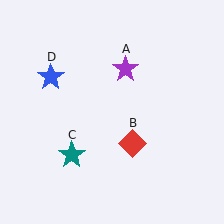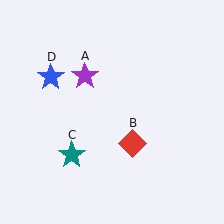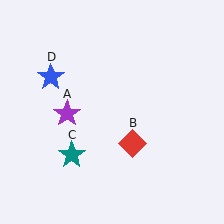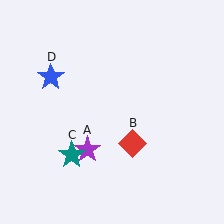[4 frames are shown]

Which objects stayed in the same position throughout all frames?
Red diamond (object B) and teal star (object C) and blue star (object D) remained stationary.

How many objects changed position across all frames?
1 object changed position: purple star (object A).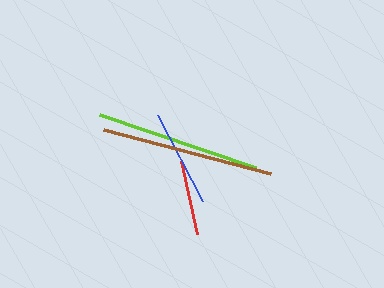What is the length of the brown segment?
The brown segment is approximately 172 pixels long.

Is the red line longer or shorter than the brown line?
The brown line is longer than the red line.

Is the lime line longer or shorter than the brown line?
The brown line is longer than the lime line.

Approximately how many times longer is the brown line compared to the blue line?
The brown line is approximately 1.8 times the length of the blue line.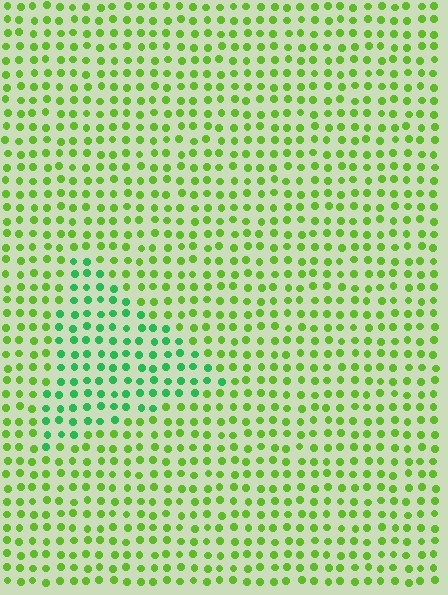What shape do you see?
I see a triangle.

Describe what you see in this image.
The image is filled with small lime elements in a uniform arrangement. A triangle-shaped region is visible where the elements are tinted to a slightly different hue, forming a subtle color boundary.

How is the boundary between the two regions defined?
The boundary is defined purely by a slight shift in hue (about 39 degrees). Spacing, size, and orientation are identical on both sides.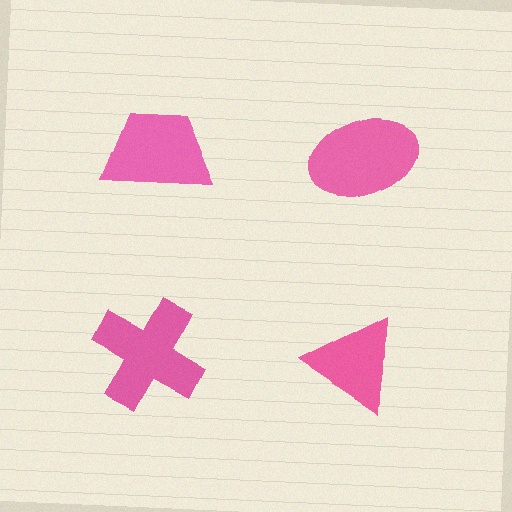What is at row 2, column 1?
A pink cross.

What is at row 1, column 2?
A pink ellipse.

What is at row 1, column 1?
A pink trapezoid.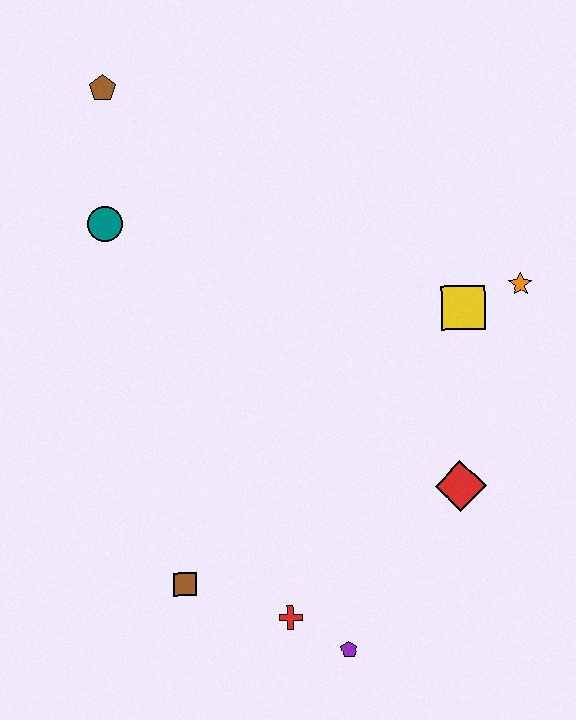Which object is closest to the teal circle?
The brown pentagon is closest to the teal circle.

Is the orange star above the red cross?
Yes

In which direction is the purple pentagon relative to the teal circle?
The purple pentagon is below the teal circle.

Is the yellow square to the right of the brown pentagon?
Yes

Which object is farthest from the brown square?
The brown pentagon is farthest from the brown square.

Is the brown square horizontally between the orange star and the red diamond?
No